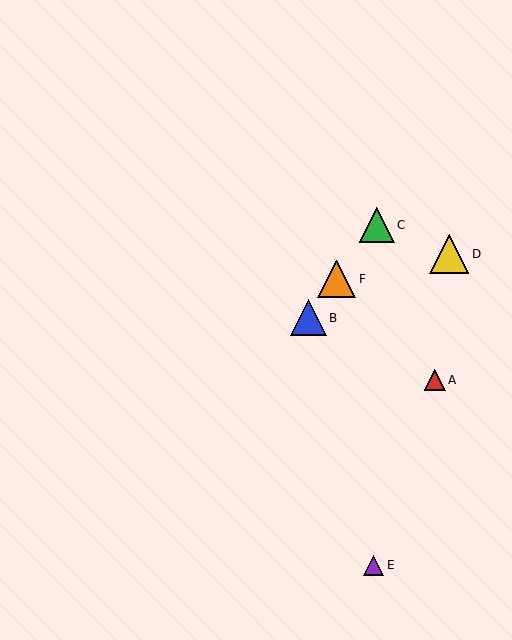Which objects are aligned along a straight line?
Objects B, C, F are aligned along a straight line.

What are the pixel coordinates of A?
Object A is at (435, 380).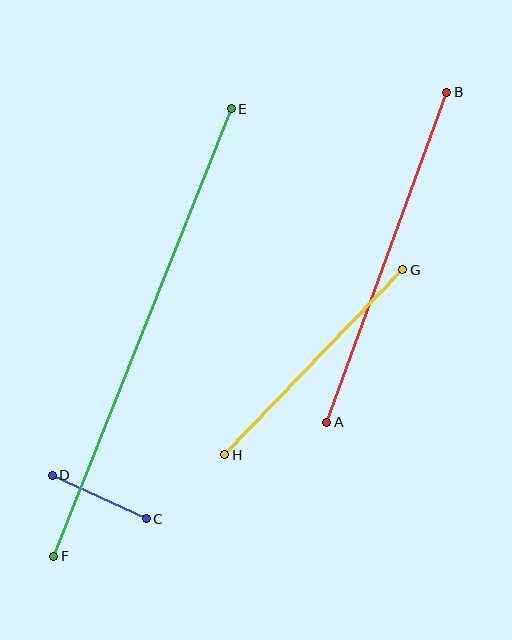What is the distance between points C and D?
The distance is approximately 103 pixels.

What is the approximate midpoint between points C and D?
The midpoint is at approximately (99, 497) pixels.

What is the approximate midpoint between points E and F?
The midpoint is at approximately (142, 332) pixels.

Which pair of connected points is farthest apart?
Points E and F are farthest apart.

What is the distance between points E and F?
The distance is approximately 482 pixels.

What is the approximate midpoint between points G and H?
The midpoint is at approximately (314, 362) pixels.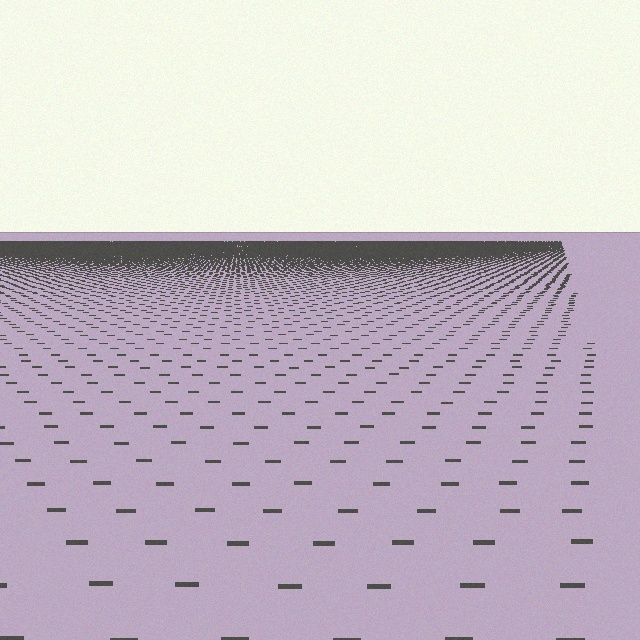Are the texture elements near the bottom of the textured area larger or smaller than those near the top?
Larger. Near the bottom, elements are closer to the viewer and appear at a bigger on-screen size.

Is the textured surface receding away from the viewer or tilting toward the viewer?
The surface is receding away from the viewer. Texture elements get smaller and denser toward the top.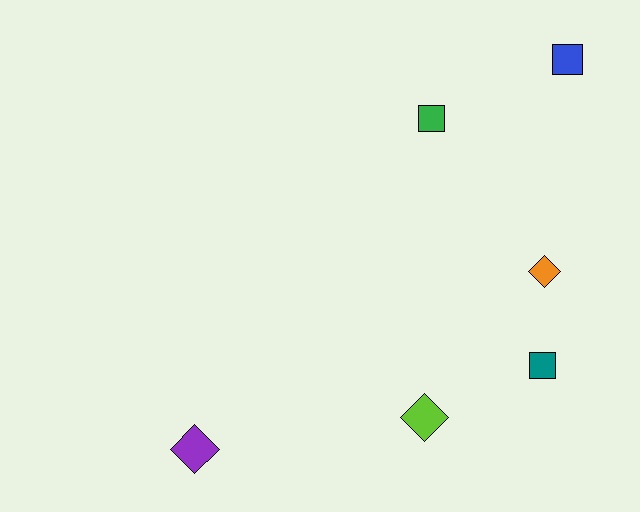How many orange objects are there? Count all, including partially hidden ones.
There is 1 orange object.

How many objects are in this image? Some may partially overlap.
There are 6 objects.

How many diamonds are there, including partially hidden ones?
There are 3 diamonds.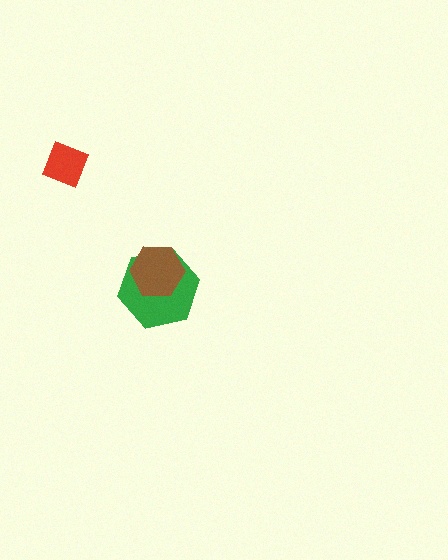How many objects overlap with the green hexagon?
1 object overlaps with the green hexagon.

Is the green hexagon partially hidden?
Yes, it is partially covered by another shape.